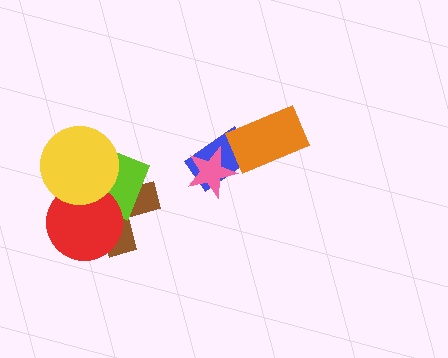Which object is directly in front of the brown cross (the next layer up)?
The lime square is directly in front of the brown cross.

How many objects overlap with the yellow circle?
3 objects overlap with the yellow circle.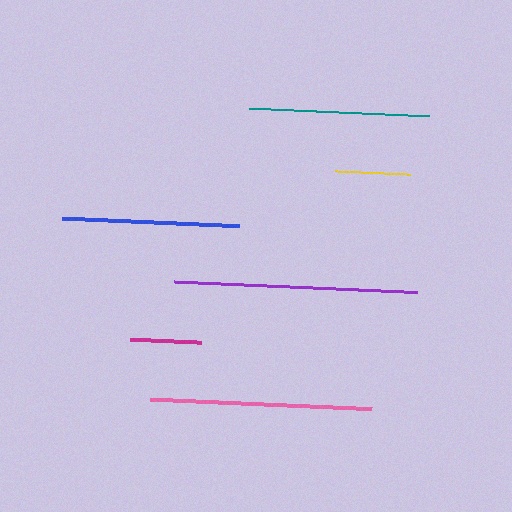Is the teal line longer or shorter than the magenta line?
The teal line is longer than the magenta line.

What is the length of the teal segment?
The teal segment is approximately 179 pixels long.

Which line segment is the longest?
The purple line is the longest at approximately 243 pixels.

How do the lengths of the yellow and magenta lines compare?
The yellow and magenta lines are approximately the same length.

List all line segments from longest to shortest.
From longest to shortest: purple, pink, teal, blue, yellow, magenta.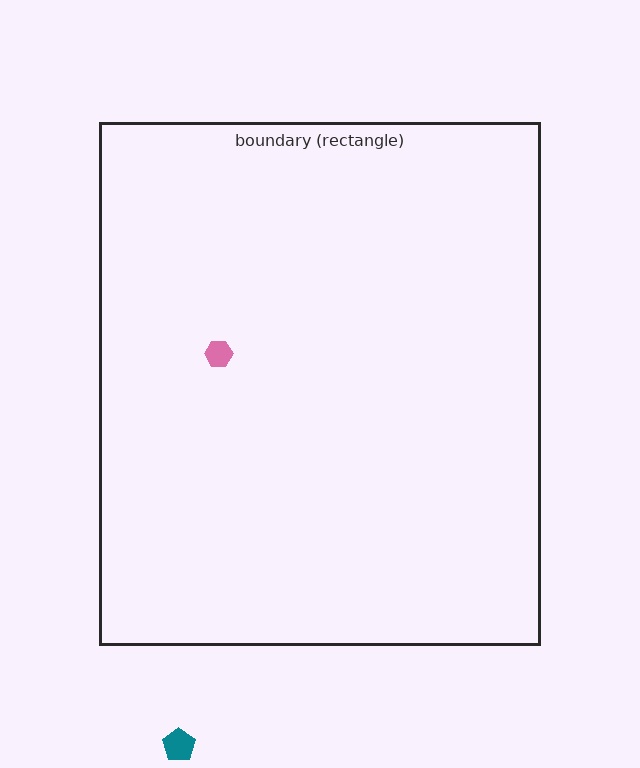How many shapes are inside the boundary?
1 inside, 1 outside.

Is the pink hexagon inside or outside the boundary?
Inside.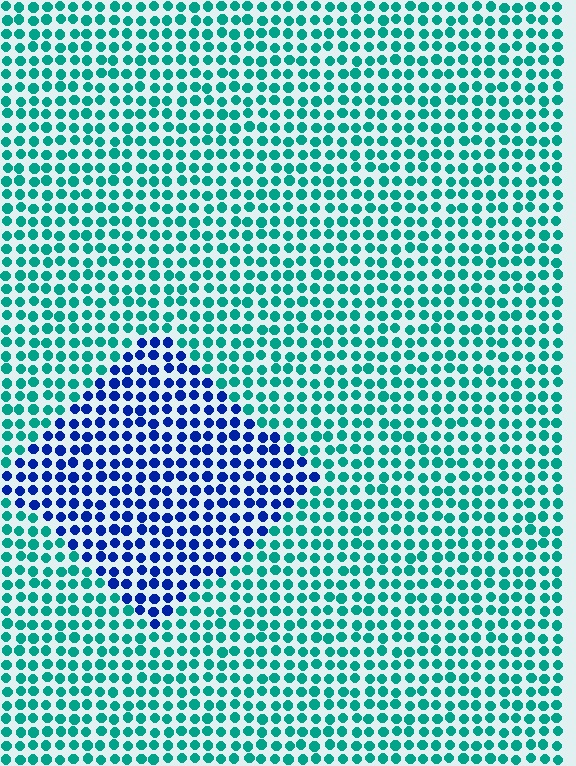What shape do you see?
I see a diamond.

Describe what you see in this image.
The image is filled with small teal elements in a uniform arrangement. A diamond-shaped region is visible where the elements are tinted to a slightly different hue, forming a subtle color boundary.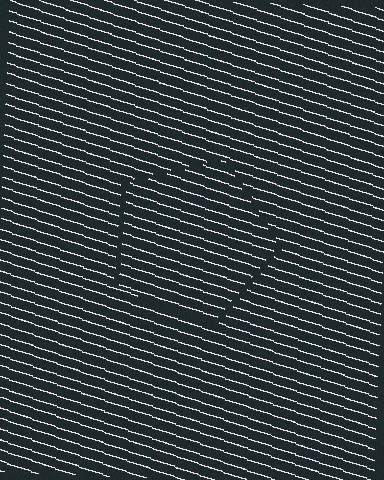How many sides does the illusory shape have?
5 sides — the line-ends trace a pentagon.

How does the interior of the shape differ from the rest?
The interior of the shape contains the same grating, shifted by half a period — the contour is defined by the phase discontinuity where line-ends from the inner and outer gratings abut.